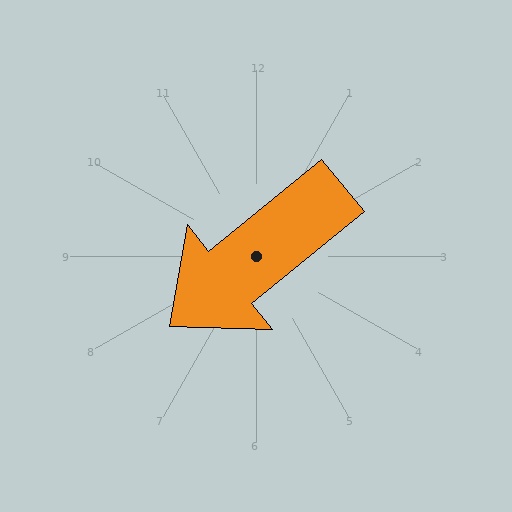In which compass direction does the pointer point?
Southwest.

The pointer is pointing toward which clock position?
Roughly 8 o'clock.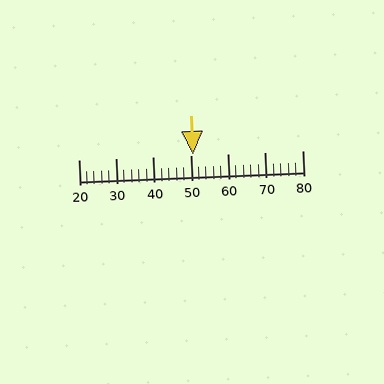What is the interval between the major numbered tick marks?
The major tick marks are spaced 10 units apart.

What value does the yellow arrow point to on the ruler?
The yellow arrow points to approximately 51.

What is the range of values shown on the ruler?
The ruler shows values from 20 to 80.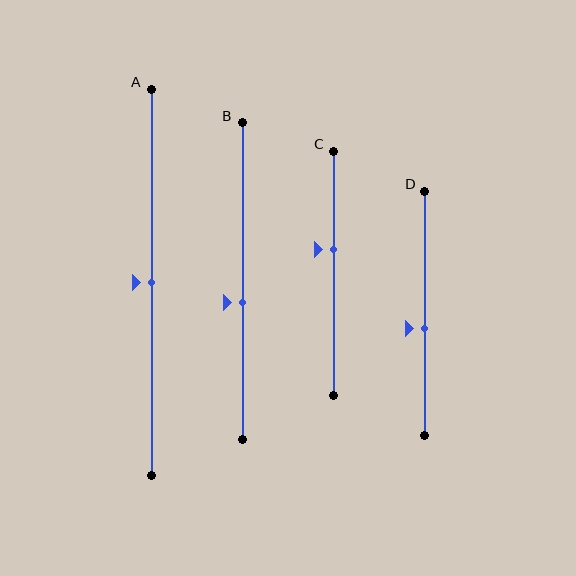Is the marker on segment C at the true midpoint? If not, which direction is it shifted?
No, the marker on segment C is shifted upward by about 10% of the segment length.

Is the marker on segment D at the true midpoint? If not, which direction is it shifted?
No, the marker on segment D is shifted downward by about 6% of the segment length.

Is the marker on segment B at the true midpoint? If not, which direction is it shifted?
No, the marker on segment B is shifted downward by about 7% of the segment length.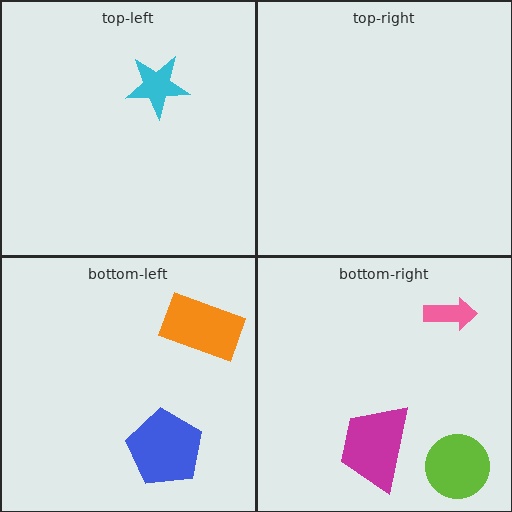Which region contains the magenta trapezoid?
The bottom-right region.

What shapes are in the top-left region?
The cyan star.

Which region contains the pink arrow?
The bottom-right region.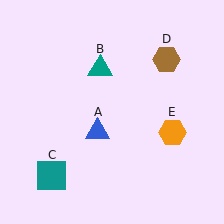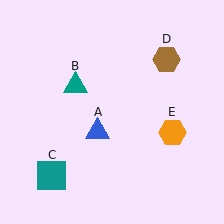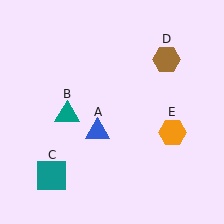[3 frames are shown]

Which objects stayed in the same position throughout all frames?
Blue triangle (object A) and teal square (object C) and brown hexagon (object D) and orange hexagon (object E) remained stationary.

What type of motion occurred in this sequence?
The teal triangle (object B) rotated counterclockwise around the center of the scene.